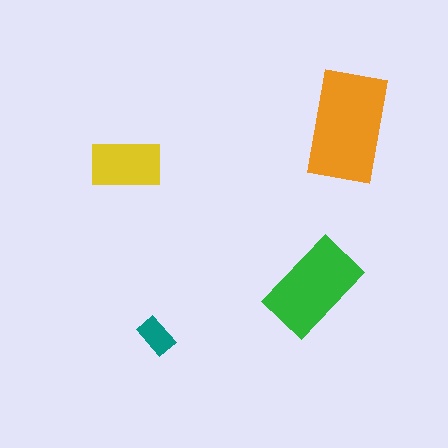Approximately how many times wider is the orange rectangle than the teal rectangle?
About 3 times wider.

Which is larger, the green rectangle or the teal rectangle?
The green one.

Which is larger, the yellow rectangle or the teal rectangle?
The yellow one.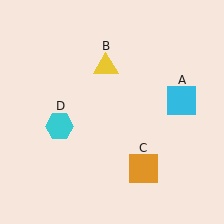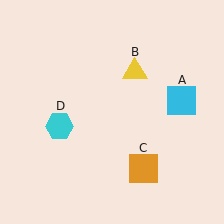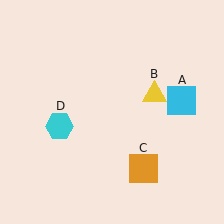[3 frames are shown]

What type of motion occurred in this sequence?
The yellow triangle (object B) rotated clockwise around the center of the scene.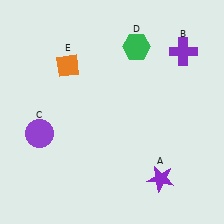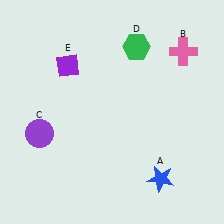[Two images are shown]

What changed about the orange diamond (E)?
In Image 1, E is orange. In Image 2, it changed to purple.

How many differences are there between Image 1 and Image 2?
There are 3 differences between the two images.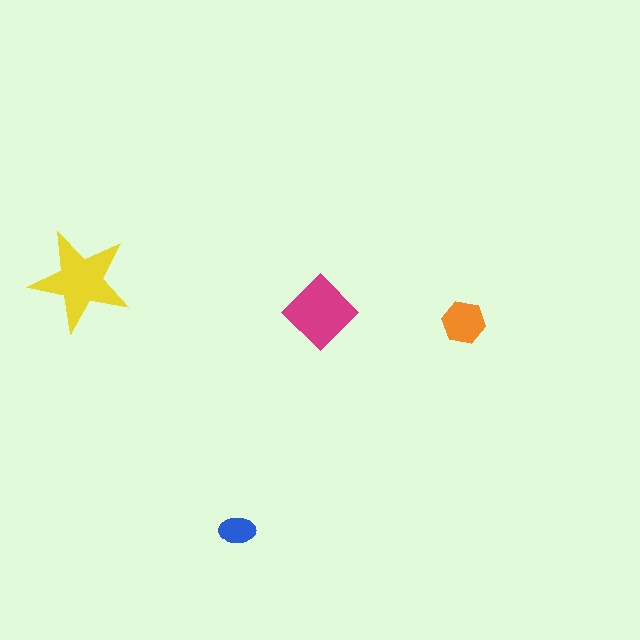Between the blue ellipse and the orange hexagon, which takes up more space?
The orange hexagon.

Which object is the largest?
The yellow star.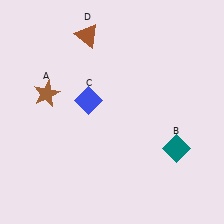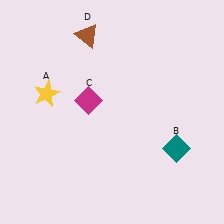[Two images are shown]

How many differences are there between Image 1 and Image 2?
There are 2 differences between the two images.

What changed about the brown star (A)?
In Image 1, A is brown. In Image 2, it changed to yellow.